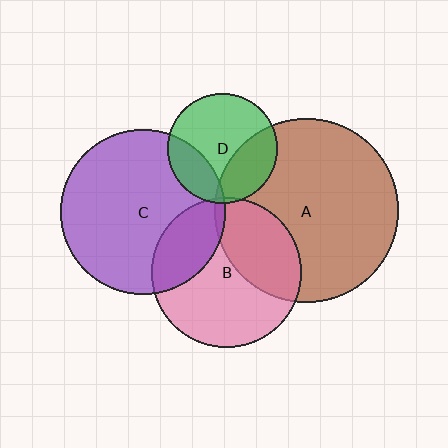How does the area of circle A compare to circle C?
Approximately 1.3 times.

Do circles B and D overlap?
Yes.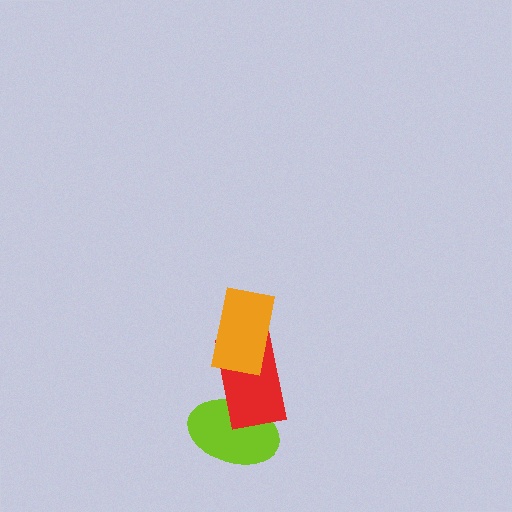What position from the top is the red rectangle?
The red rectangle is 2nd from the top.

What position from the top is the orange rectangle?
The orange rectangle is 1st from the top.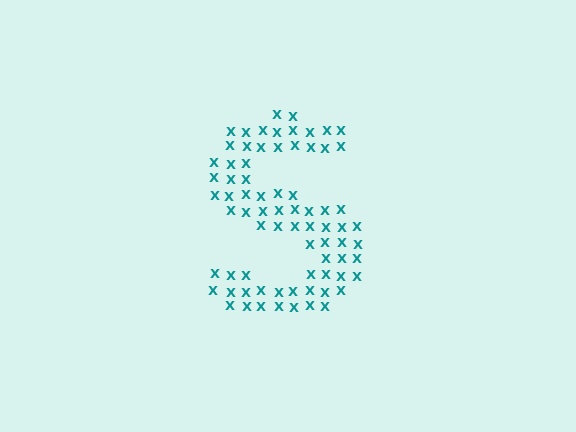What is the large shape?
The large shape is the letter S.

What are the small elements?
The small elements are letter X's.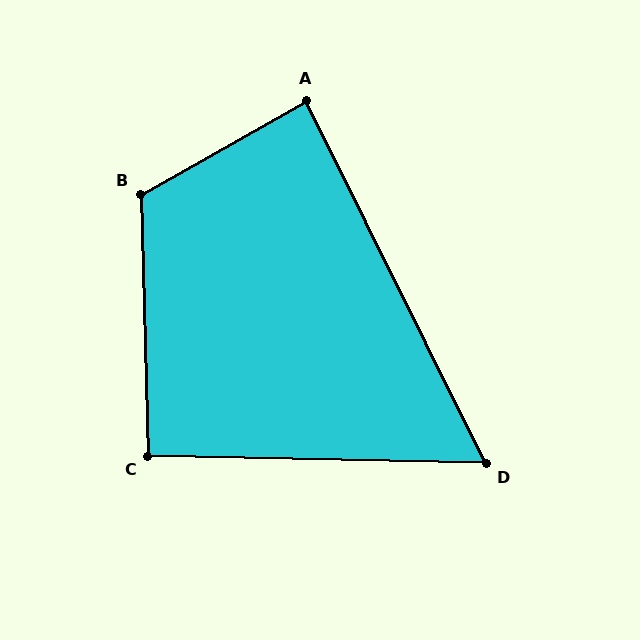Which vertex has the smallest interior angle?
D, at approximately 62 degrees.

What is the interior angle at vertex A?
Approximately 87 degrees (approximately right).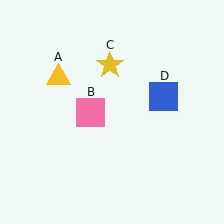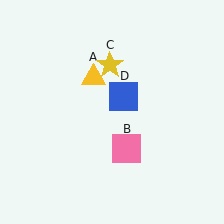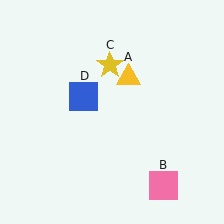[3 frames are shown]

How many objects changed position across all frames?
3 objects changed position: yellow triangle (object A), pink square (object B), blue square (object D).